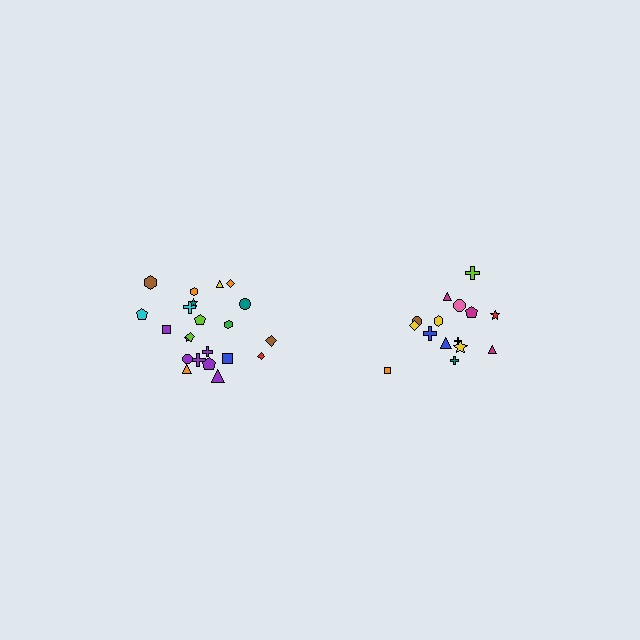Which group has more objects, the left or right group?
The left group.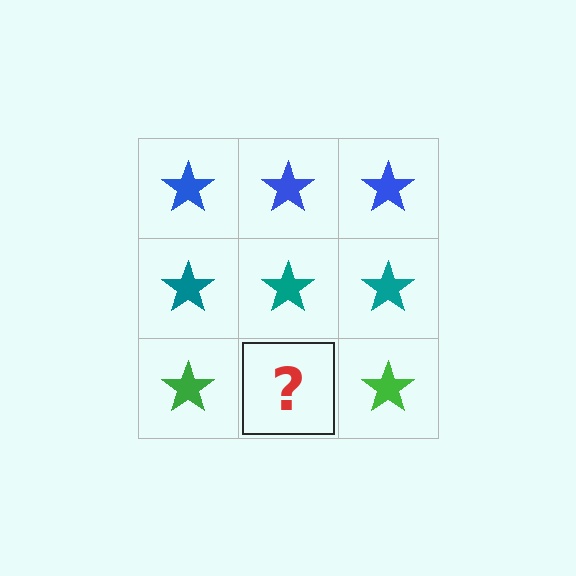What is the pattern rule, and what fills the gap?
The rule is that each row has a consistent color. The gap should be filled with a green star.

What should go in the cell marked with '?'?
The missing cell should contain a green star.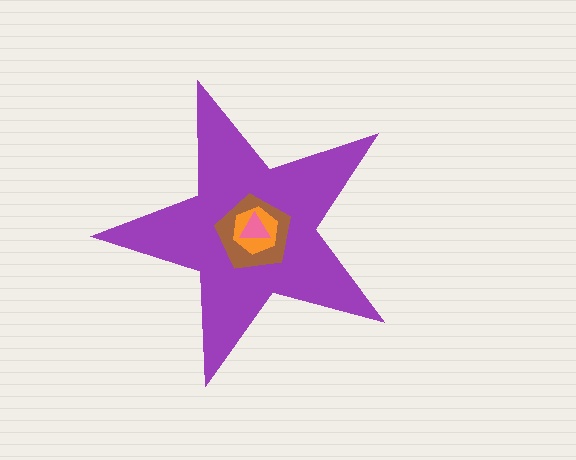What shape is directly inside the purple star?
The brown pentagon.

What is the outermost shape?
The purple star.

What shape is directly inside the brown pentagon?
The orange hexagon.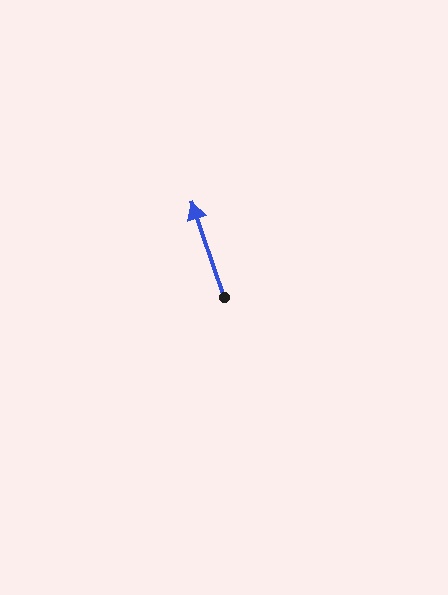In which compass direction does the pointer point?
North.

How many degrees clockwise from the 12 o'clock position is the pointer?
Approximately 341 degrees.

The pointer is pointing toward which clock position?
Roughly 11 o'clock.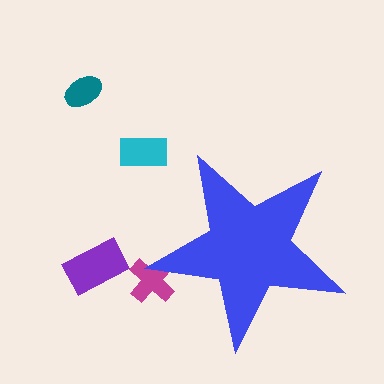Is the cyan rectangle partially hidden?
No, the cyan rectangle is fully visible.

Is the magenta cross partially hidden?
Yes, the magenta cross is partially hidden behind the blue star.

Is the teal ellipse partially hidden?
No, the teal ellipse is fully visible.